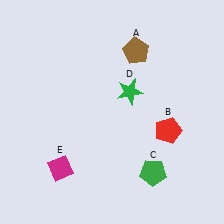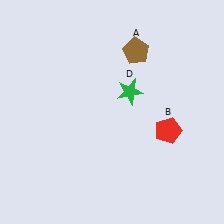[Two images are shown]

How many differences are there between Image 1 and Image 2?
There are 2 differences between the two images.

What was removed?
The green pentagon (C), the magenta diamond (E) were removed in Image 2.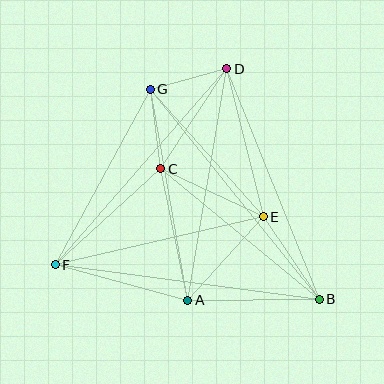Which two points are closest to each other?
Points D and G are closest to each other.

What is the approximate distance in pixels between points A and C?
The distance between A and C is approximately 135 pixels.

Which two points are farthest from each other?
Points B and G are farthest from each other.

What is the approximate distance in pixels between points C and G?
The distance between C and G is approximately 80 pixels.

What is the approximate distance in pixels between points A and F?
The distance between A and F is approximately 137 pixels.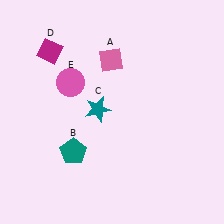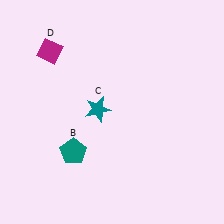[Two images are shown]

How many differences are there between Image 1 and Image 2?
There are 2 differences between the two images.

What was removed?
The pink circle (E), the pink diamond (A) were removed in Image 2.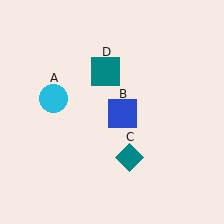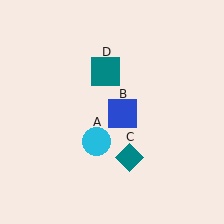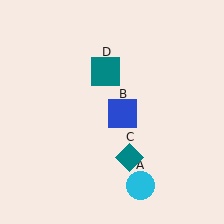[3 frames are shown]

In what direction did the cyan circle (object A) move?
The cyan circle (object A) moved down and to the right.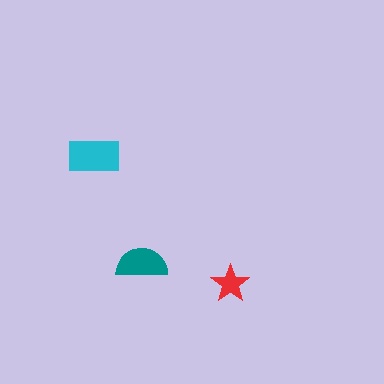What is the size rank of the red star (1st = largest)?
3rd.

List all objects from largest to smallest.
The cyan rectangle, the teal semicircle, the red star.